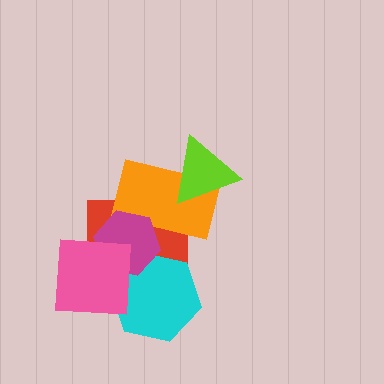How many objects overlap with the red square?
4 objects overlap with the red square.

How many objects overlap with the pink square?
3 objects overlap with the pink square.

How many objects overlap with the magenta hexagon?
4 objects overlap with the magenta hexagon.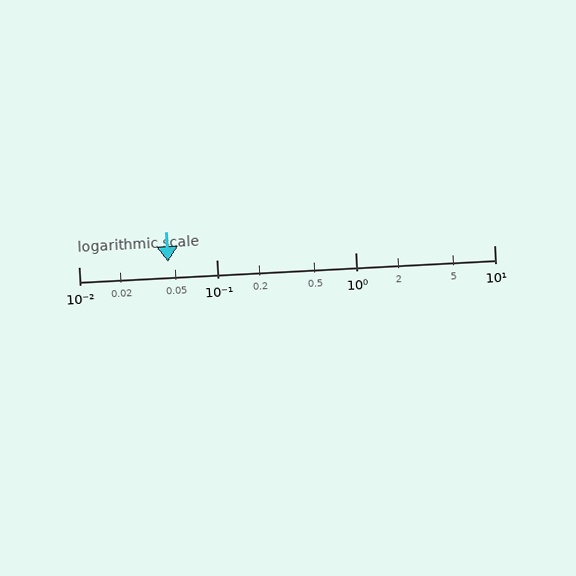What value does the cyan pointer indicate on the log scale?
The pointer indicates approximately 0.044.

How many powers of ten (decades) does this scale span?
The scale spans 3 decades, from 0.01 to 10.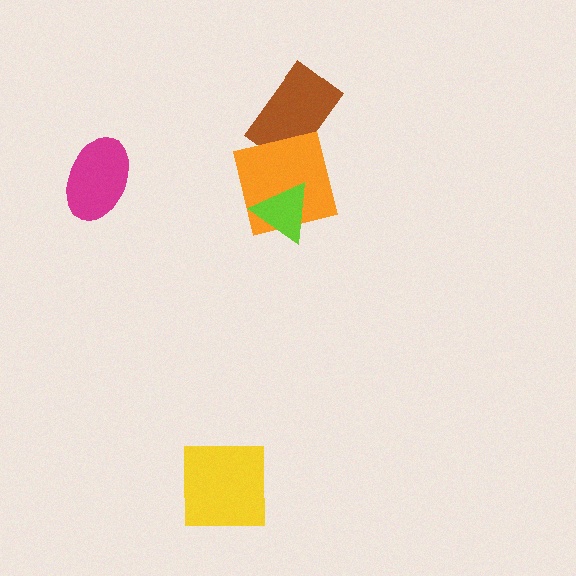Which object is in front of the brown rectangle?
The orange square is in front of the brown rectangle.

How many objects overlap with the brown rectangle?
1 object overlaps with the brown rectangle.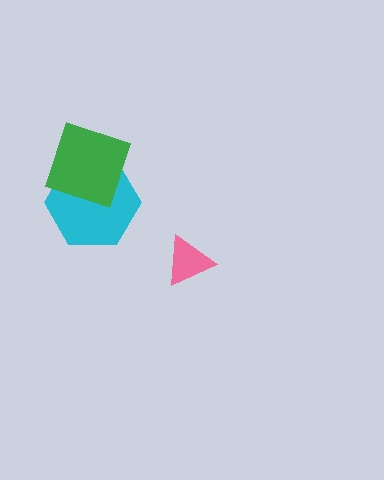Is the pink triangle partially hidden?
No, no other shape covers it.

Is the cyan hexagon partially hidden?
Yes, it is partially covered by another shape.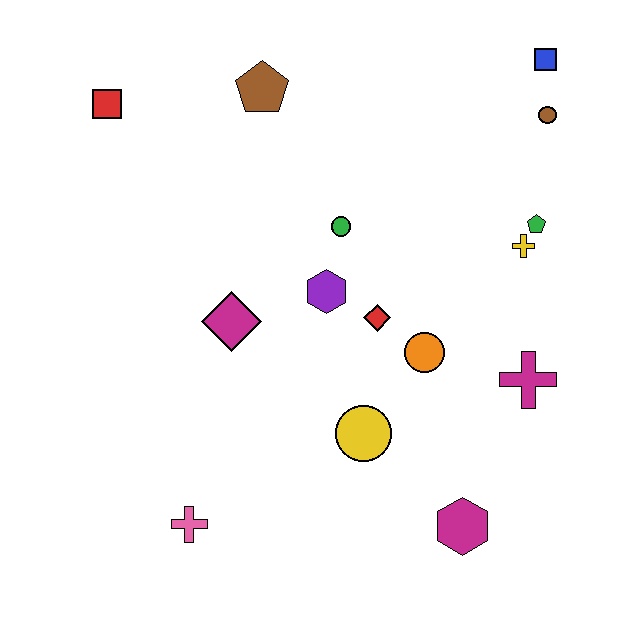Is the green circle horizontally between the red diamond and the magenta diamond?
Yes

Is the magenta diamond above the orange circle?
Yes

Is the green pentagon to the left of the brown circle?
Yes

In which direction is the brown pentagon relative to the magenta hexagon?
The brown pentagon is above the magenta hexagon.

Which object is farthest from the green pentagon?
The pink cross is farthest from the green pentagon.